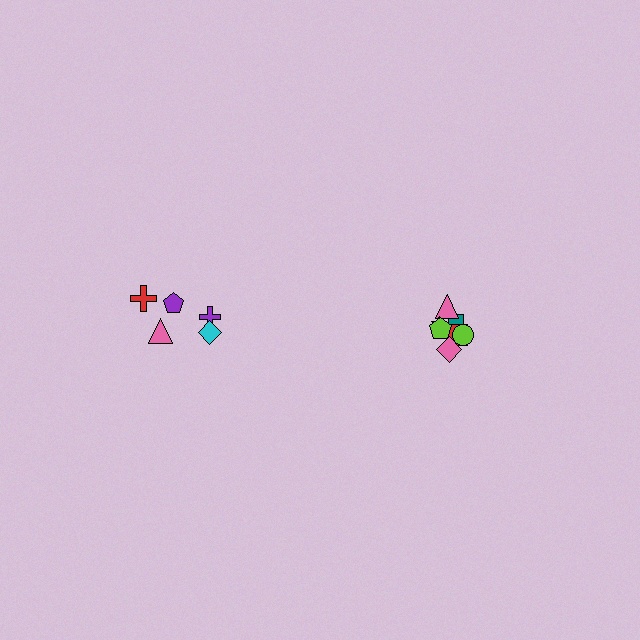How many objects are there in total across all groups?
There are 12 objects.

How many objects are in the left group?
There are 5 objects.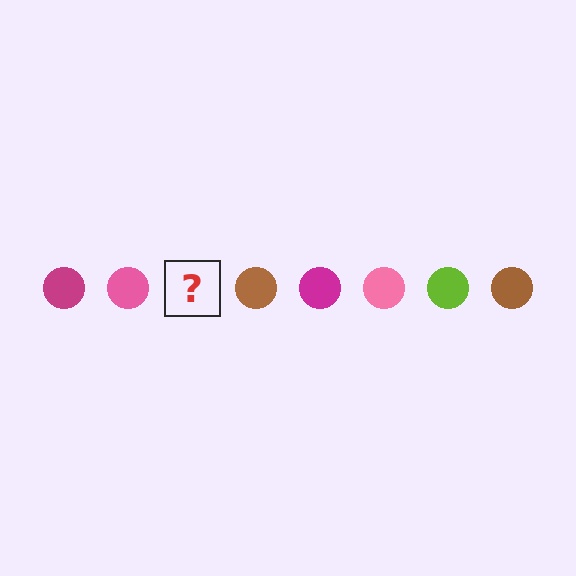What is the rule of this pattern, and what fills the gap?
The rule is that the pattern cycles through magenta, pink, lime, brown circles. The gap should be filled with a lime circle.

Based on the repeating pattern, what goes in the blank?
The blank should be a lime circle.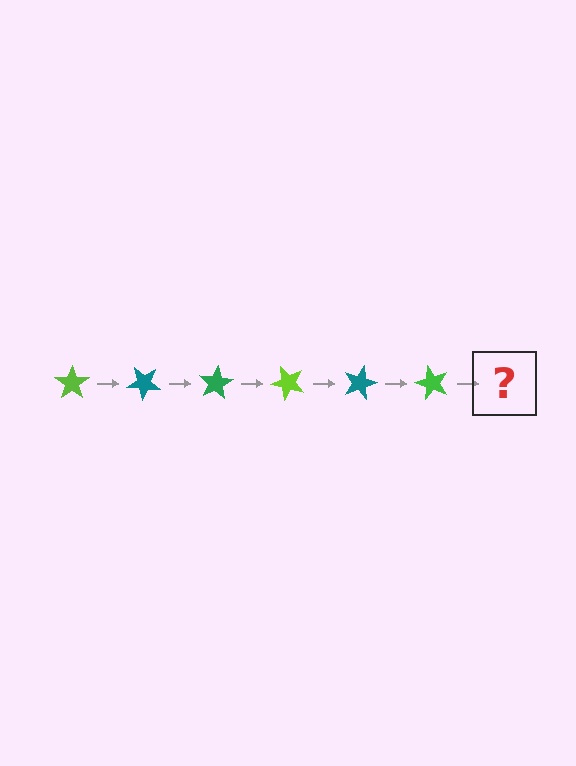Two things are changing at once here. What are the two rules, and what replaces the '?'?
The two rules are that it rotates 40 degrees each step and the color cycles through lime, teal, and green. The '?' should be a lime star, rotated 240 degrees from the start.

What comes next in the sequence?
The next element should be a lime star, rotated 240 degrees from the start.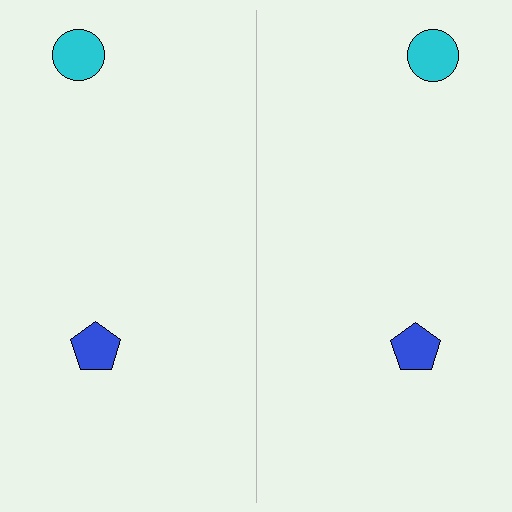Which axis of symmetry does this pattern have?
The pattern has a vertical axis of symmetry running through the center of the image.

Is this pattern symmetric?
Yes, this pattern has bilateral (reflection) symmetry.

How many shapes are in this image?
There are 4 shapes in this image.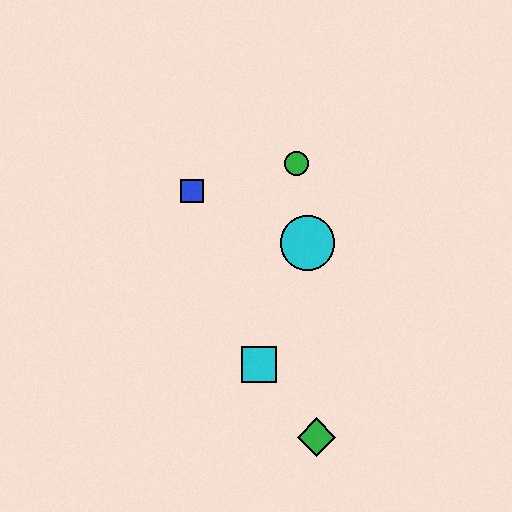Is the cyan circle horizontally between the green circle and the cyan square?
No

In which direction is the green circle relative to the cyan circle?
The green circle is above the cyan circle.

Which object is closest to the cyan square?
The green diamond is closest to the cyan square.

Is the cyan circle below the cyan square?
No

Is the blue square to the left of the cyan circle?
Yes